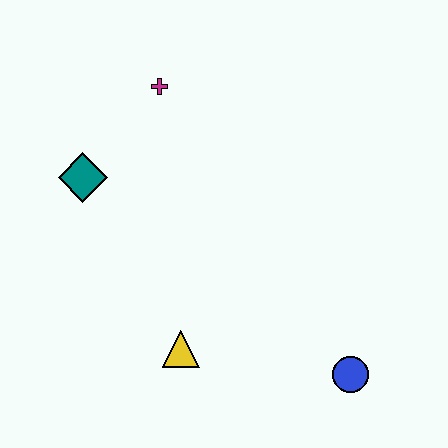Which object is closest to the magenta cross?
The teal diamond is closest to the magenta cross.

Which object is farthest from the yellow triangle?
The magenta cross is farthest from the yellow triangle.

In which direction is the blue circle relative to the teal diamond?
The blue circle is to the right of the teal diamond.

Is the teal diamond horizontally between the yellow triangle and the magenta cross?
No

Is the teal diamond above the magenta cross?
No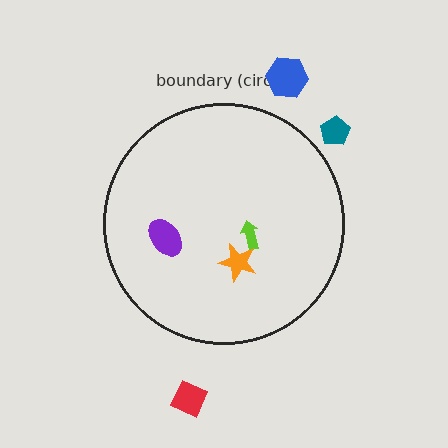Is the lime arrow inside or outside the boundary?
Inside.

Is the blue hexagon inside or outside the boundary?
Outside.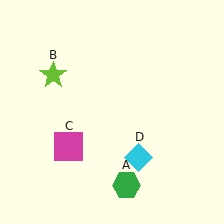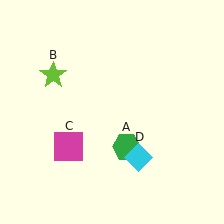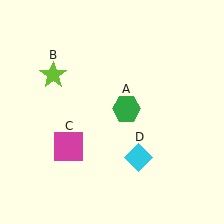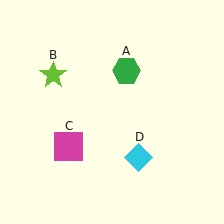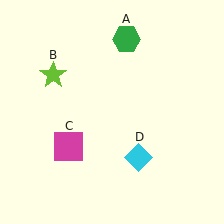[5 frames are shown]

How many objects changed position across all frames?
1 object changed position: green hexagon (object A).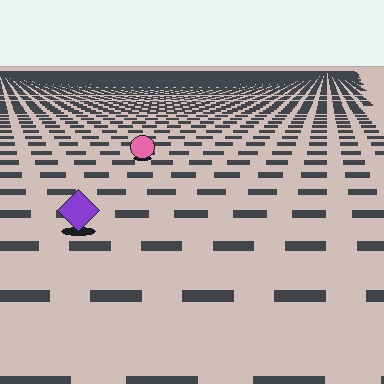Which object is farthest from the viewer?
The pink circle is farthest from the viewer. It appears smaller and the ground texture around it is denser.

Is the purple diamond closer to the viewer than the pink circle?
Yes. The purple diamond is closer — you can tell from the texture gradient: the ground texture is coarser near it.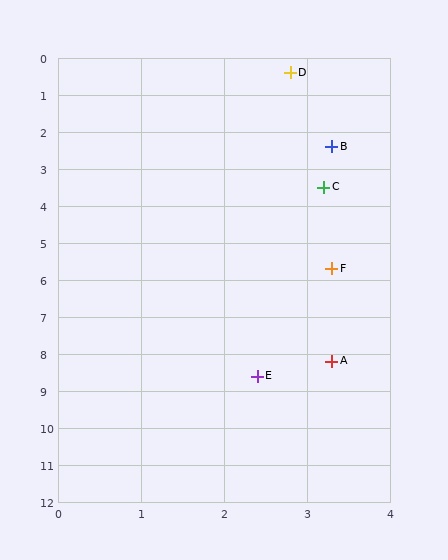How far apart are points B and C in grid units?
Points B and C are about 1.1 grid units apart.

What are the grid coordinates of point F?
Point F is at approximately (3.3, 5.7).